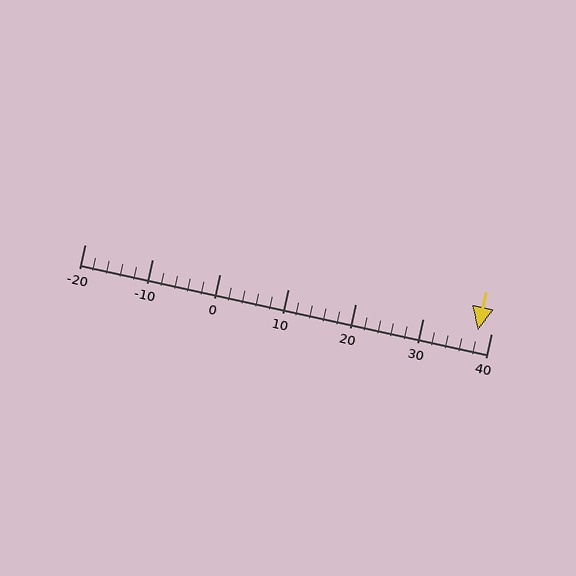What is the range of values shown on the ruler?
The ruler shows values from -20 to 40.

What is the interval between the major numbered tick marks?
The major tick marks are spaced 10 units apart.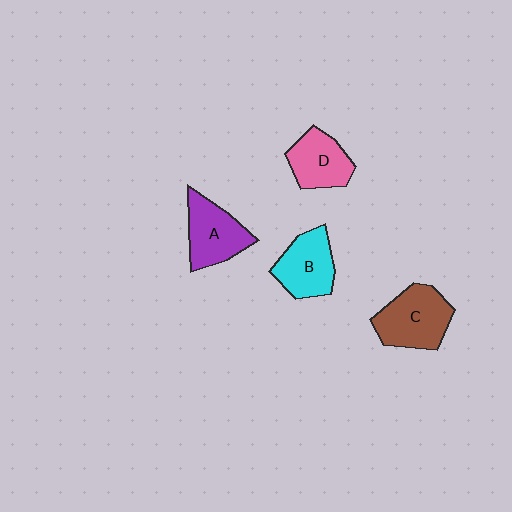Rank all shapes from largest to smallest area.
From largest to smallest: C (brown), A (purple), B (cyan), D (pink).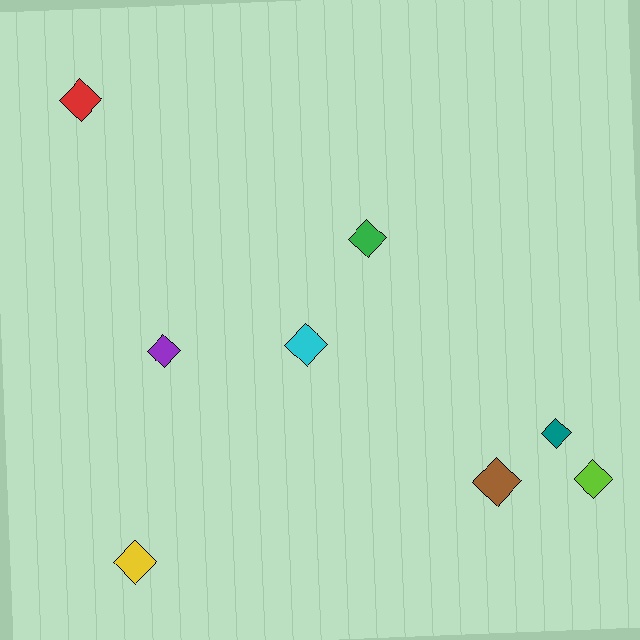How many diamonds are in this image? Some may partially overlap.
There are 8 diamonds.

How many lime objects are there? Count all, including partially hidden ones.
There is 1 lime object.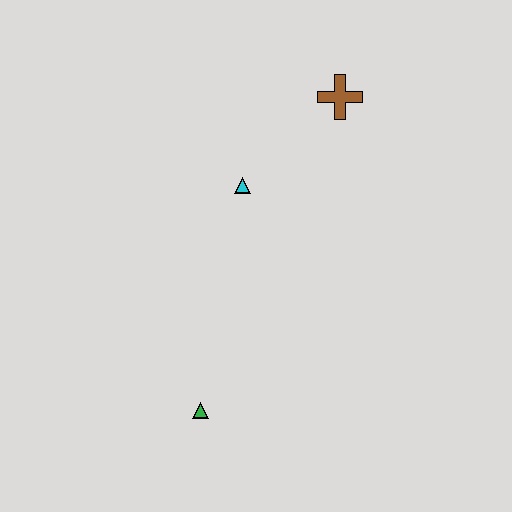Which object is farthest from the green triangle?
The brown cross is farthest from the green triangle.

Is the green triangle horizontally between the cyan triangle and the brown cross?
No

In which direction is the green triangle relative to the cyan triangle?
The green triangle is below the cyan triangle.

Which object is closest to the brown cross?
The cyan triangle is closest to the brown cross.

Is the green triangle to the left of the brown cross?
Yes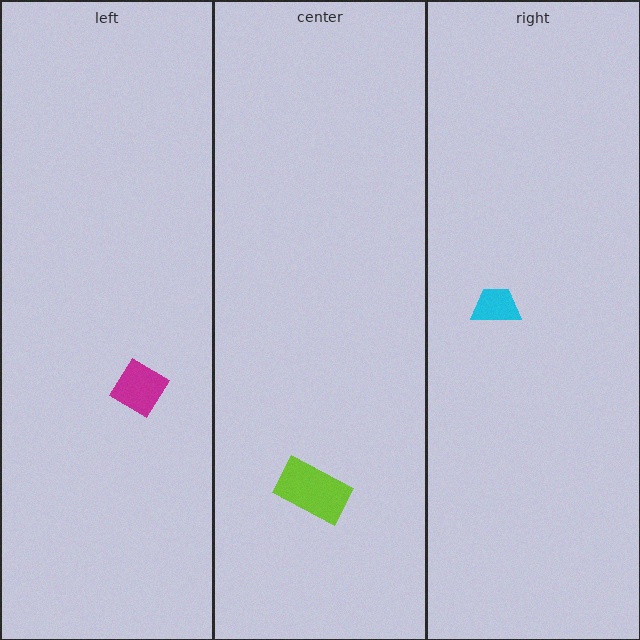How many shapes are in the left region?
1.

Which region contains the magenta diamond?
The left region.